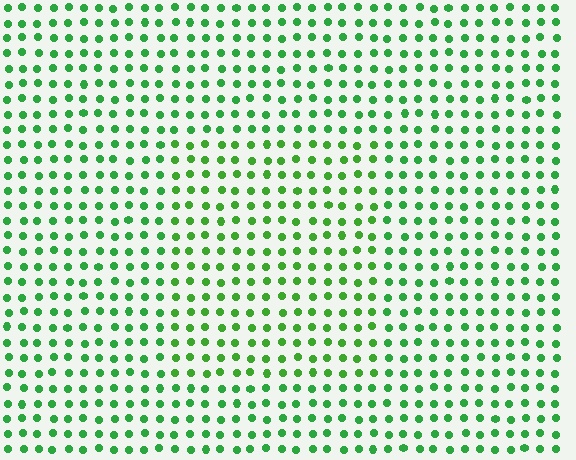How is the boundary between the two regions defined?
The boundary is defined purely by a slight shift in hue (about 18 degrees). Spacing, size, and orientation are identical on both sides.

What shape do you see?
I see a rectangle.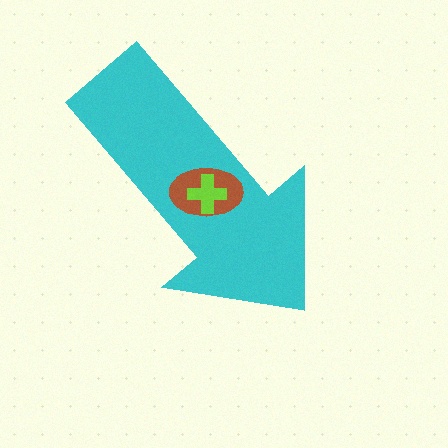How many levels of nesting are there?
3.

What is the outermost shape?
The cyan arrow.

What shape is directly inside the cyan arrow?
The brown ellipse.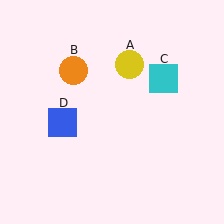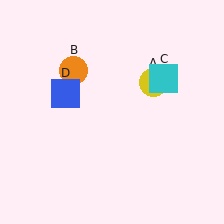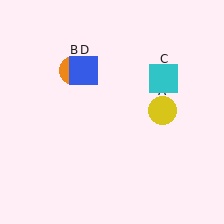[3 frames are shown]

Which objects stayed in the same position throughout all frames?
Orange circle (object B) and cyan square (object C) remained stationary.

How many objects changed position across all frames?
2 objects changed position: yellow circle (object A), blue square (object D).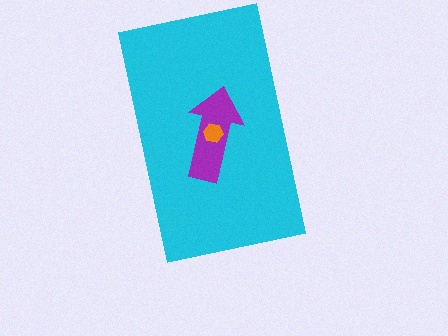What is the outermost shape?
The cyan rectangle.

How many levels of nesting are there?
3.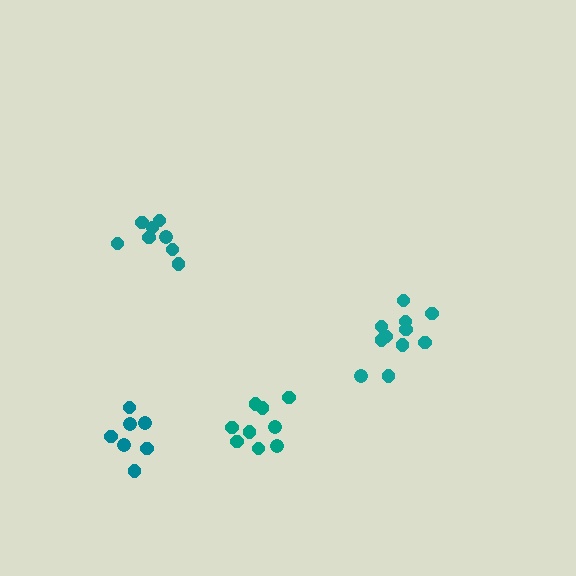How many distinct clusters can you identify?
There are 4 distinct clusters.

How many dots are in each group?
Group 1: 11 dots, Group 2: 8 dots, Group 3: 9 dots, Group 4: 7 dots (35 total).